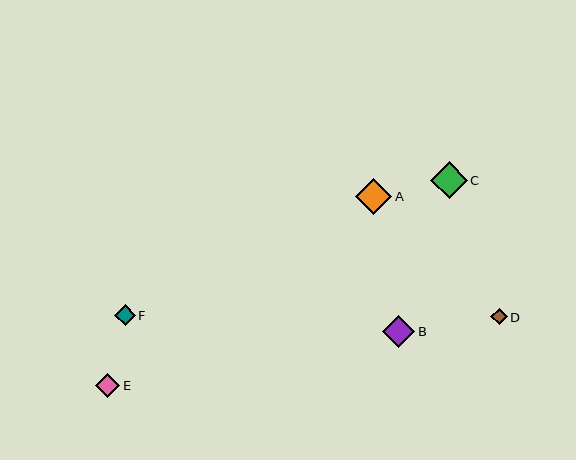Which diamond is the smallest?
Diamond D is the smallest with a size of approximately 16 pixels.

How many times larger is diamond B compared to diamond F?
Diamond B is approximately 1.5 times the size of diamond F.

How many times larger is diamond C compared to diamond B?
Diamond C is approximately 1.1 times the size of diamond B.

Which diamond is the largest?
Diamond C is the largest with a size of approximately 37 pixels.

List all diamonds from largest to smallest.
From largest to smallest: C, A, B, E, F, D.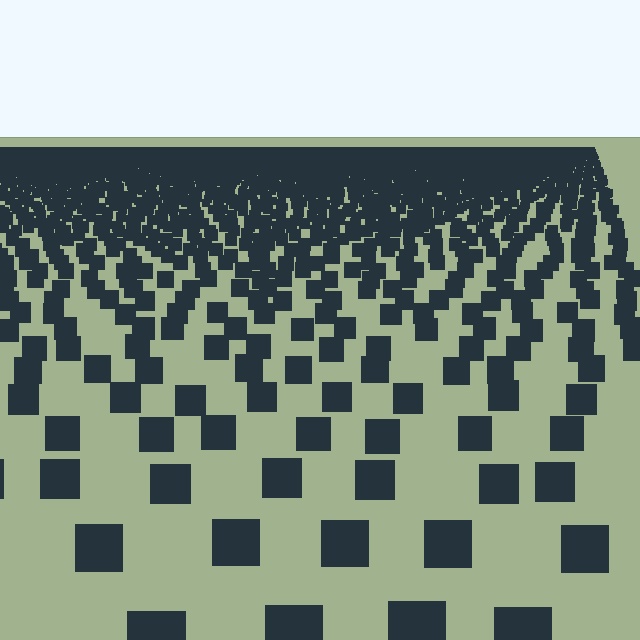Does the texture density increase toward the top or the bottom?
Density increases toward the top.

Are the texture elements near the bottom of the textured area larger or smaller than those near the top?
Larger. Near the bottom, elements are closer to the viewer and appear at a bigger on-screen size.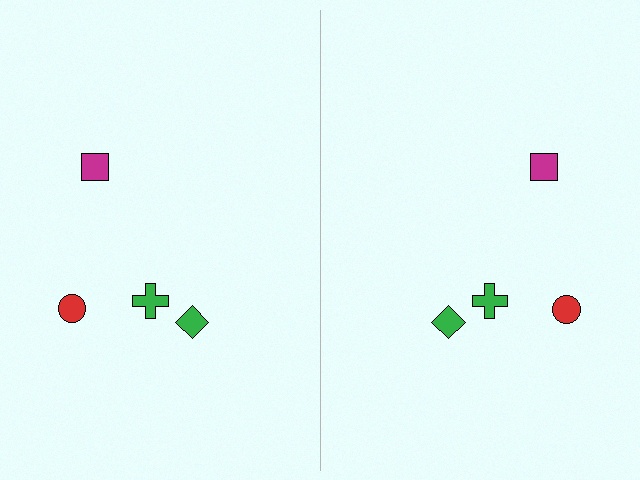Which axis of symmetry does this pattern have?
The pattern has a vertical axis of symmetry running through the center of the image.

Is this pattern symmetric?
Yes, this pattern has bilateral (reflection) symmetry.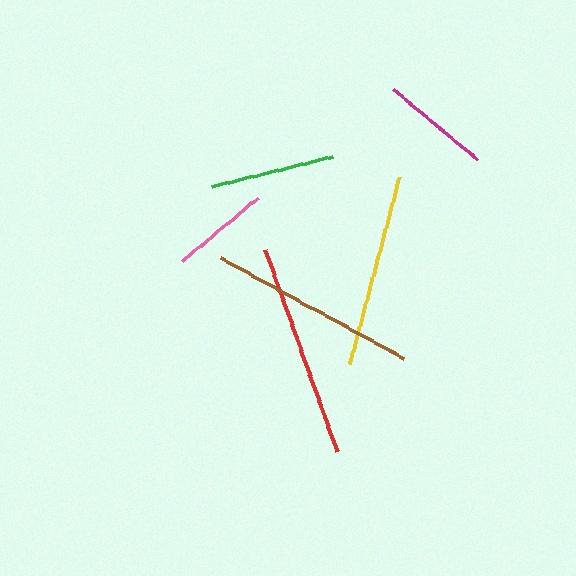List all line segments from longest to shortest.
From longest to shortest: red, brown, yellow, green, magenta, pink.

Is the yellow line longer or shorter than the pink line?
The yellow line is longer than the pink line.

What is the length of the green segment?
The green segment is approximately 125 pixels long.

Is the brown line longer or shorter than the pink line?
The brown line is longer than the pink line.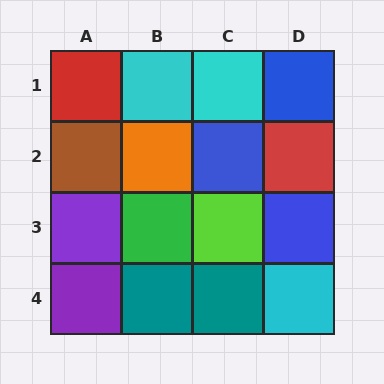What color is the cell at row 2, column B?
Orange.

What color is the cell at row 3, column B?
Green.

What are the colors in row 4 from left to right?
Purple, teal, teal, cyan.